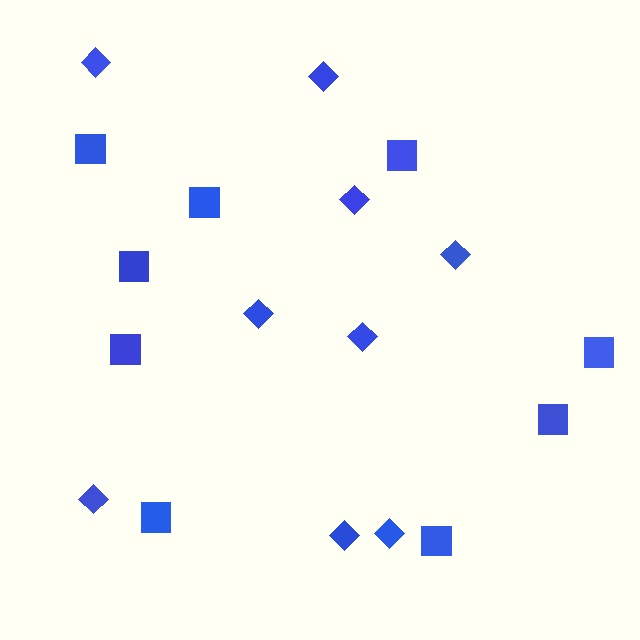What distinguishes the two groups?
There are 2 groups: one group of diamonds (9) and one group of squares (9).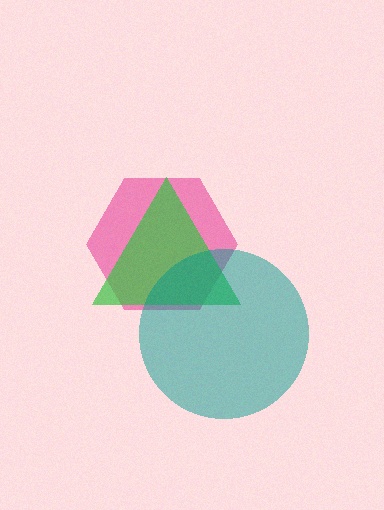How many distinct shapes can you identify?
There are 3 distinct shapes: a pink hexagon, a green triangle, a teal circle.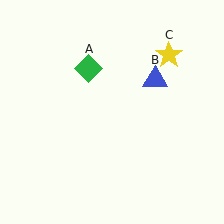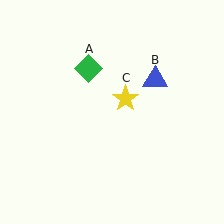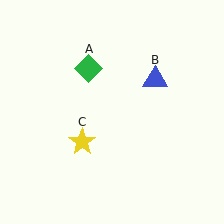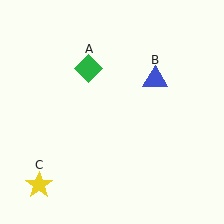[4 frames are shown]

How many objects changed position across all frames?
1 object changed position: yellow star (object C).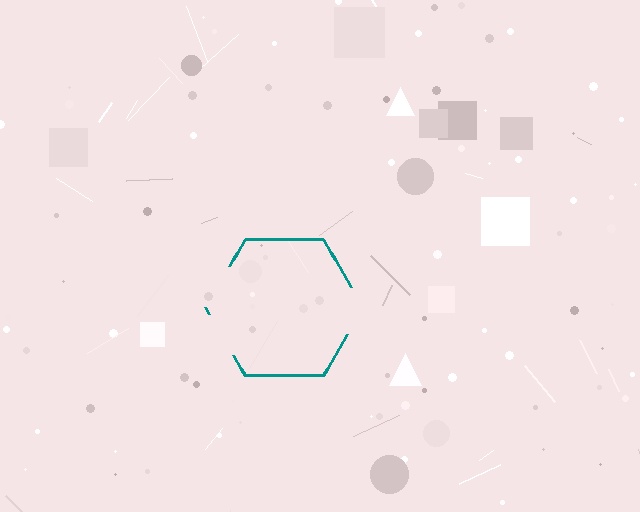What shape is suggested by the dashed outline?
The dashed outline suggests a hexagon.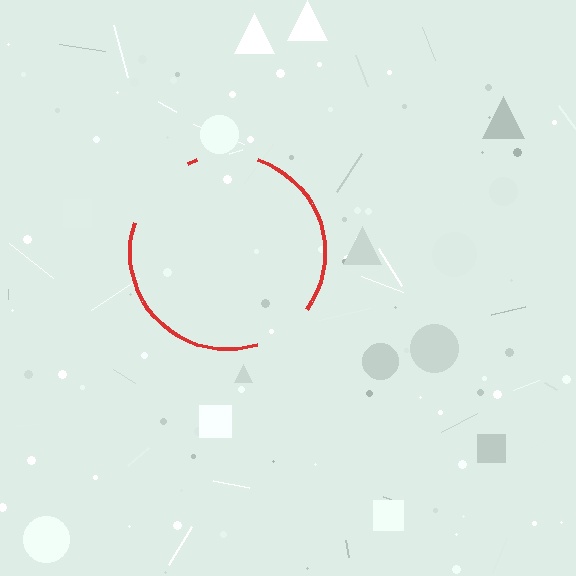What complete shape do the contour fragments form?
The contour fragments form a circle.